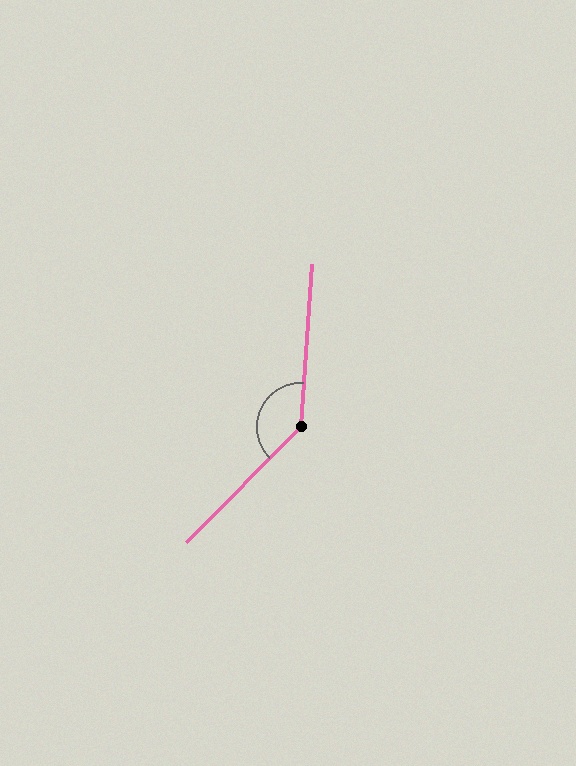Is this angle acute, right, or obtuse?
It is obtuse.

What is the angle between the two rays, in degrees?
Approximately 139 degrees.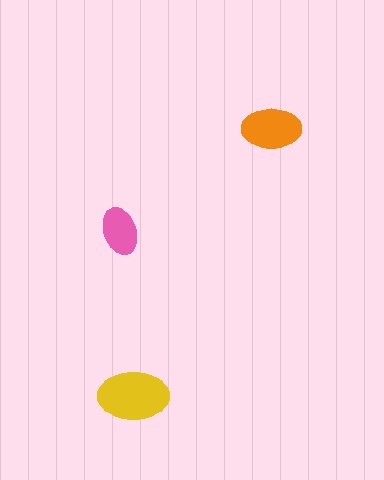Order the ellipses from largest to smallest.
the yellow one, the orange one, the pink one.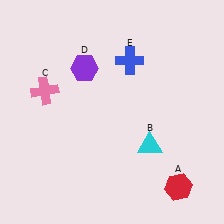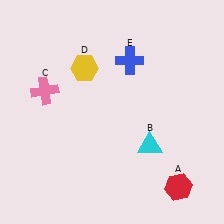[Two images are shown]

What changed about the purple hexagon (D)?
In Image 1, D is purple. In Image 2, it changed to yellow.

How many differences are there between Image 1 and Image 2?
There is 1 difference between the two images.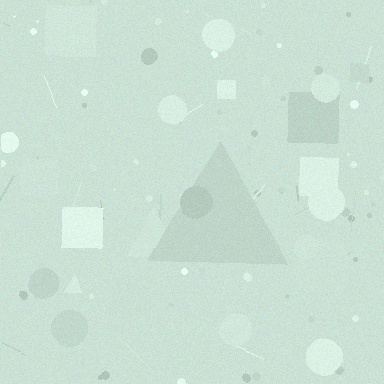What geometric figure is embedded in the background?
A triangle is embedded in the background.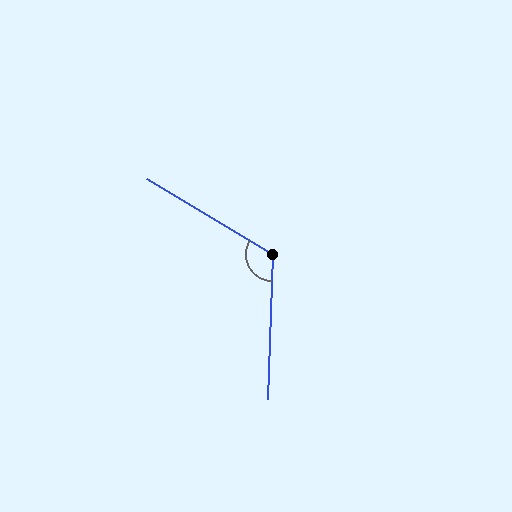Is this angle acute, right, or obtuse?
It is obtuse.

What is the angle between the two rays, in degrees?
Approximately 119 degrees.